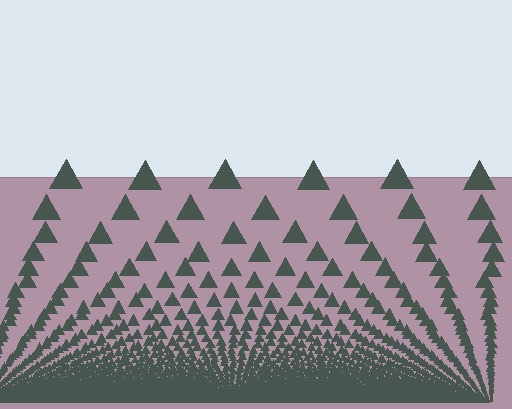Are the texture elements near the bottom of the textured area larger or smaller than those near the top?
Smaller. The gradient is inverted — elements near the bottom are smaller and denser.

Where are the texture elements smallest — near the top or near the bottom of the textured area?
Near the bottom.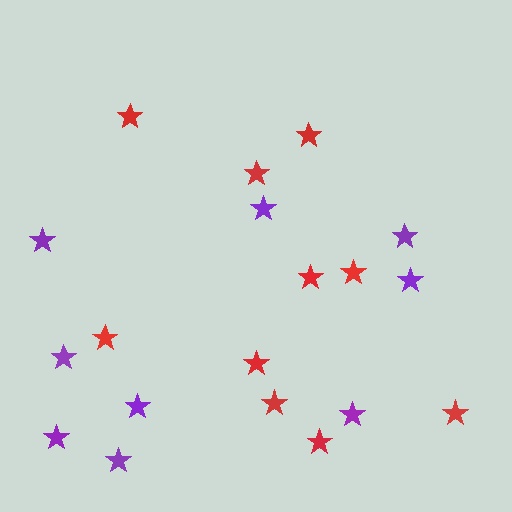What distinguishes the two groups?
There are 2 groups: one group of purple stars (9) and one group of red stars (10).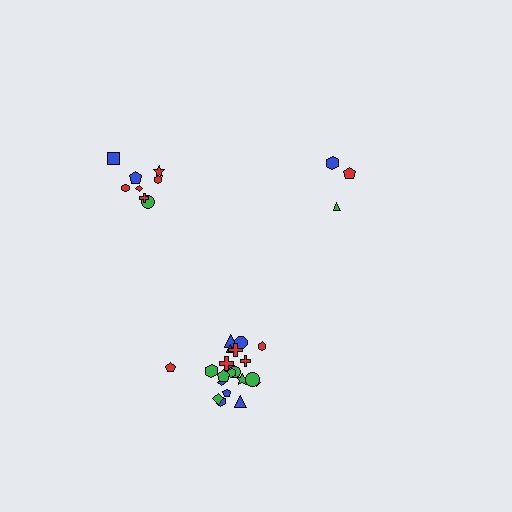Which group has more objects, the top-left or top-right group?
The top-left group.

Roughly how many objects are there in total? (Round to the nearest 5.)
Roughly 35 objects in total.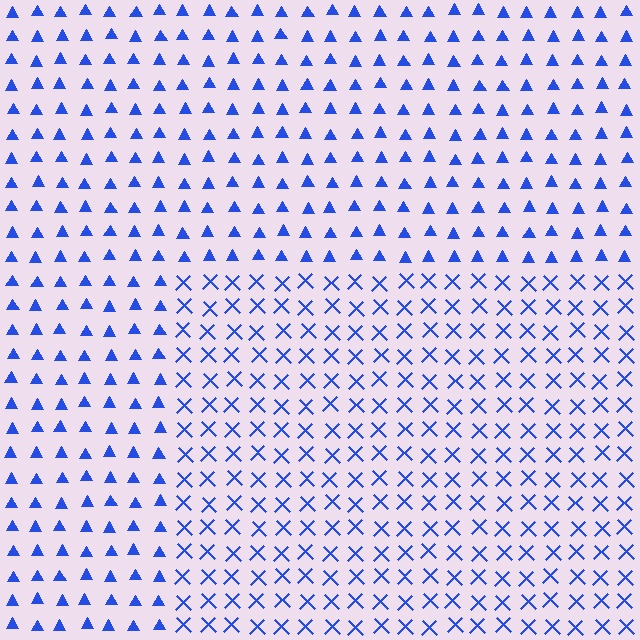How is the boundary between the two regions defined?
The boundary is defined by a change in element shape: X marks inside vs. triangles outside. All elements share the same color and spacing.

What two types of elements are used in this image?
The image uses X marks inside the rectangle region and triangles outside it.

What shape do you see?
I see a rectangle.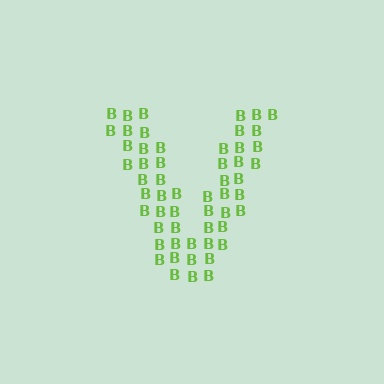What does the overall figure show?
The overall figure shows the letter V.